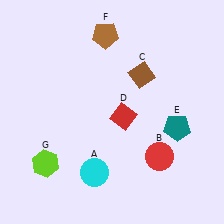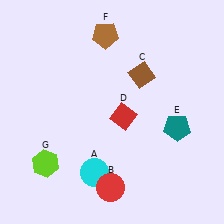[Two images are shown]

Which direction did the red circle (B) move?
The red circle (B) moved left.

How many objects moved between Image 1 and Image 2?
1 object moved between the two images.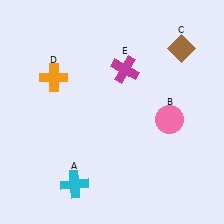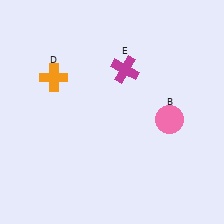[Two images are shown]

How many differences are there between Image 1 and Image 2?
There are 2 differences between the two images.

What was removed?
The cyan cross (A), the brown diamond (C) were removed in Image 2.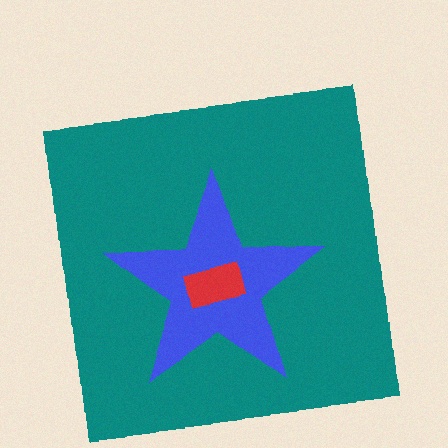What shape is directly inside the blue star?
The red rectangle.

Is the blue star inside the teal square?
Yes.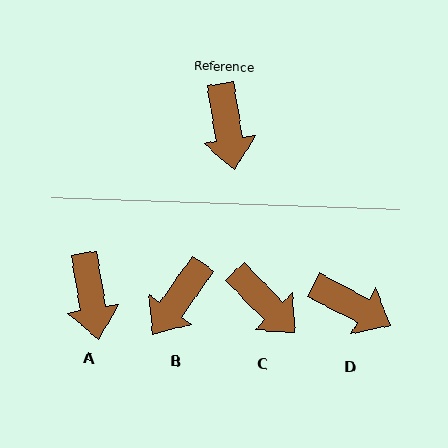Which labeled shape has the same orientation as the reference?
A.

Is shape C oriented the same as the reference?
No, it is off by about 35 degrees.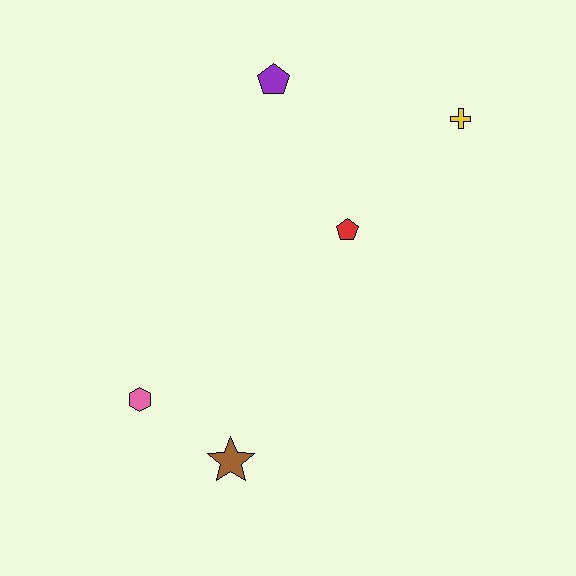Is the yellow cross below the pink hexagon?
No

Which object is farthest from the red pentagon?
The pink hexagon is farthest from the red pentagon.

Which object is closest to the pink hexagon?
The brown star is closest to the pink hexagon.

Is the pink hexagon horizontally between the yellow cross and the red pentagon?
No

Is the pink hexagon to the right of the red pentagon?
No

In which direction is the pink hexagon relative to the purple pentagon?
The pink hexagon is below the purple pentagon.